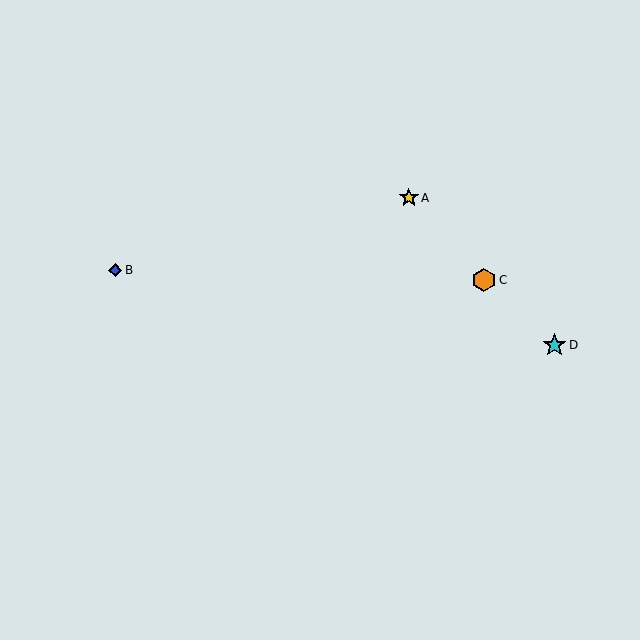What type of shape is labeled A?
Shape A is a yellow star.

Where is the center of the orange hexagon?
The center of the orange hexagon is at (484, 280).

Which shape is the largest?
The cyan star (labeled D) is the largest.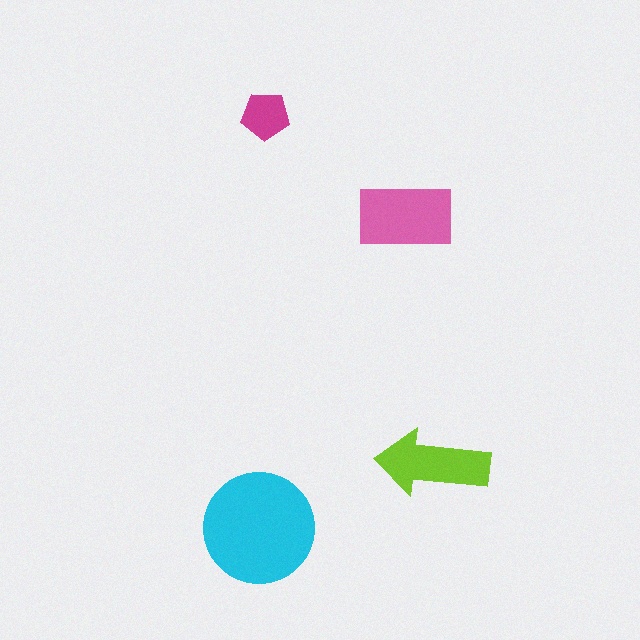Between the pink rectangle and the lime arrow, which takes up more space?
The pink rectangle.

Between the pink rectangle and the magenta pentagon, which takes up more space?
The pink rectangle.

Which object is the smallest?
The magenta pentagon.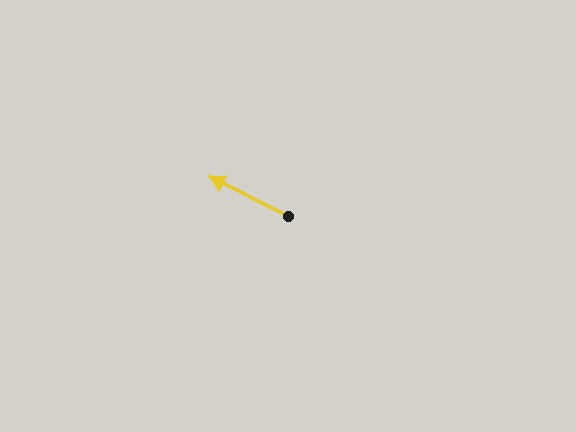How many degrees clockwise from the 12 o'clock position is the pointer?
Approximately 297 degrees.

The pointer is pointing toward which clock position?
Roughly 10 o'clock.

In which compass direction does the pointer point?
Northwest.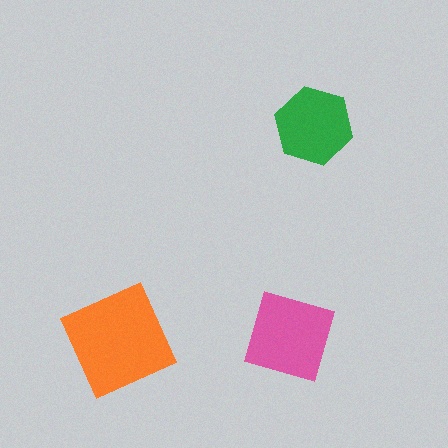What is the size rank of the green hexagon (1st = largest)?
3rd.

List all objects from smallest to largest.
The green hexagon, the pink diamond, the orange square.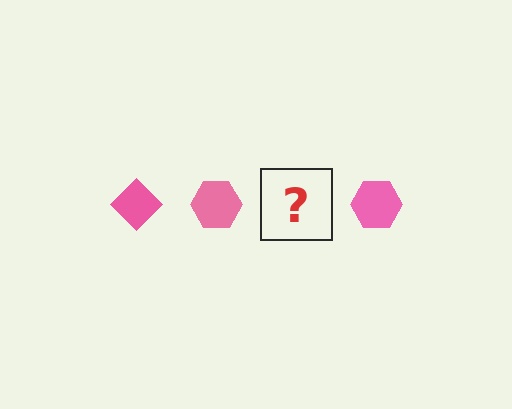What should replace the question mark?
The question mark should be replaced with a pink diamond.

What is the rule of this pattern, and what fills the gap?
The rule is that the pattern cycles through diamond, hexagon shapes in pink. The gap should be filled with a pink diamond.